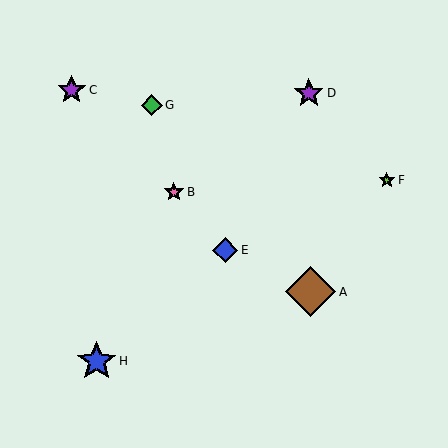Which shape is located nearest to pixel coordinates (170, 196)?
The pink star (labeled B) at (174, 192) is nearest to that location.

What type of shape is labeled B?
Shape B is a pink star.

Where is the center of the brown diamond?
The center of the brown diamond is at (311, 292).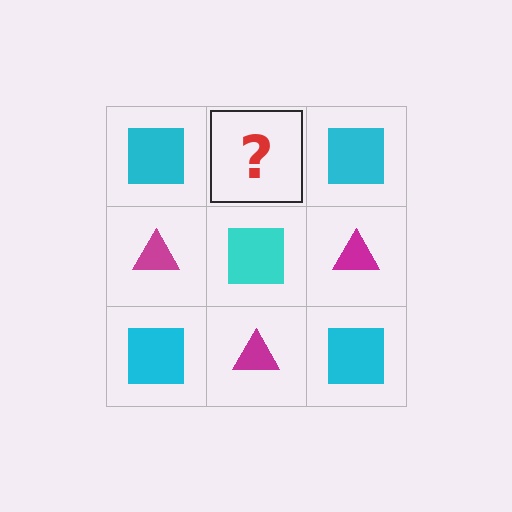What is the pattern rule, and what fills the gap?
The rule is that it alternates cyan square and magenta triangle in a checkerboard pattern. The gap should be filled with a magenta triangle.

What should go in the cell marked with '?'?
The missing cell should contain a magenta triangle.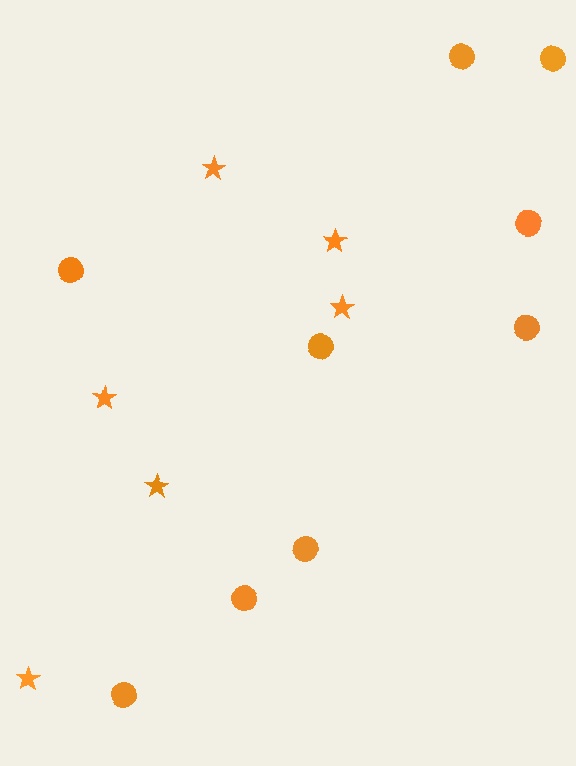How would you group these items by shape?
There are 2 groups: one group of stars (6) and one group of circles (9).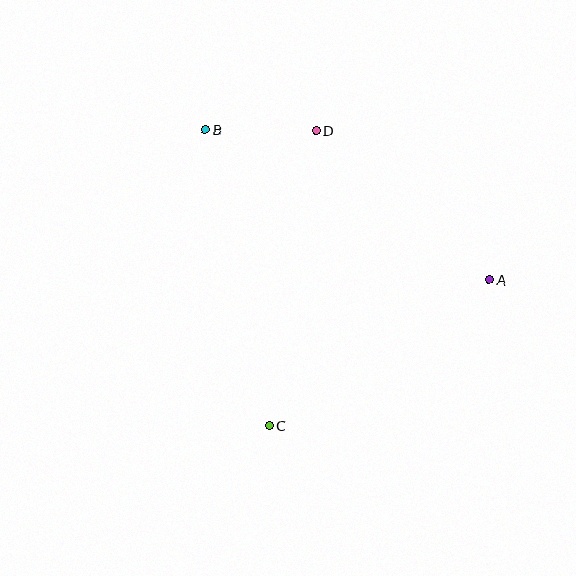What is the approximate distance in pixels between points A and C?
The distance between A and C is approximately 264 pixels.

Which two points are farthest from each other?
Points A and B are farthest from each other.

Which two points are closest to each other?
Points B and D are closest to each other.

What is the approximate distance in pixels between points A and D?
The distance between A and D is approximately 229 pixels.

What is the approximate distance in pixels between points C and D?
The distance between C and D is approximately 299 pixels.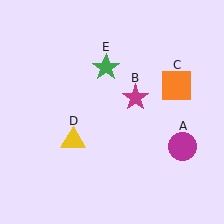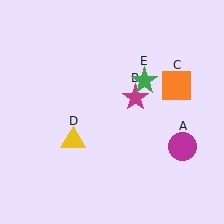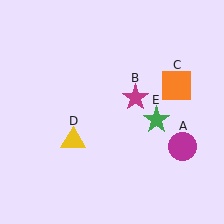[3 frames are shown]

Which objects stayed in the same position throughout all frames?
Magenta circle (object A) and magenta star (object B) and orange square (object C) and yellow triangle (object D) remained stationary.